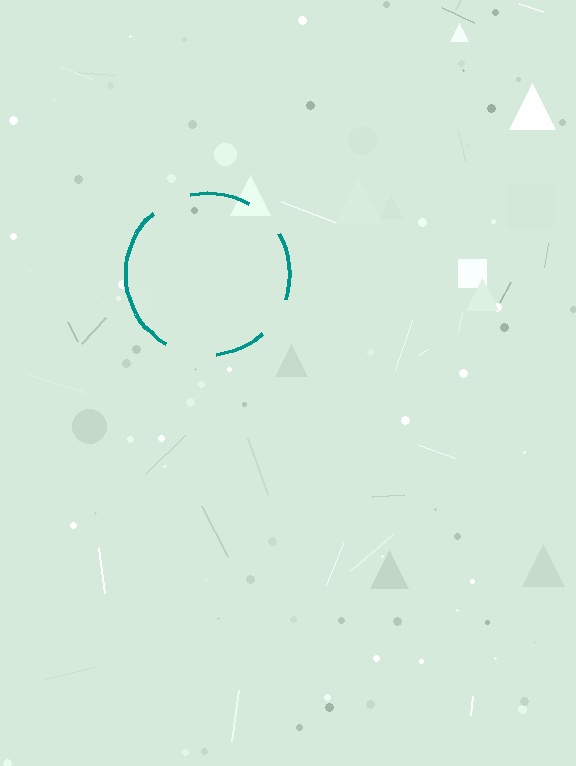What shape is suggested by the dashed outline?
The dashed outline suggests a circle.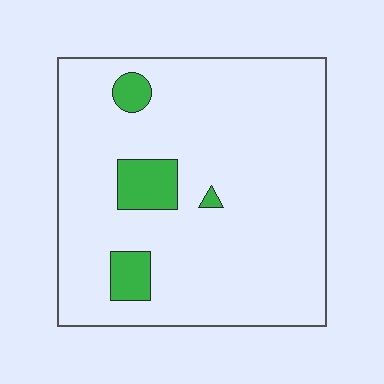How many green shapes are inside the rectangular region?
4.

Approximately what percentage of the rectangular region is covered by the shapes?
Approximately 10%.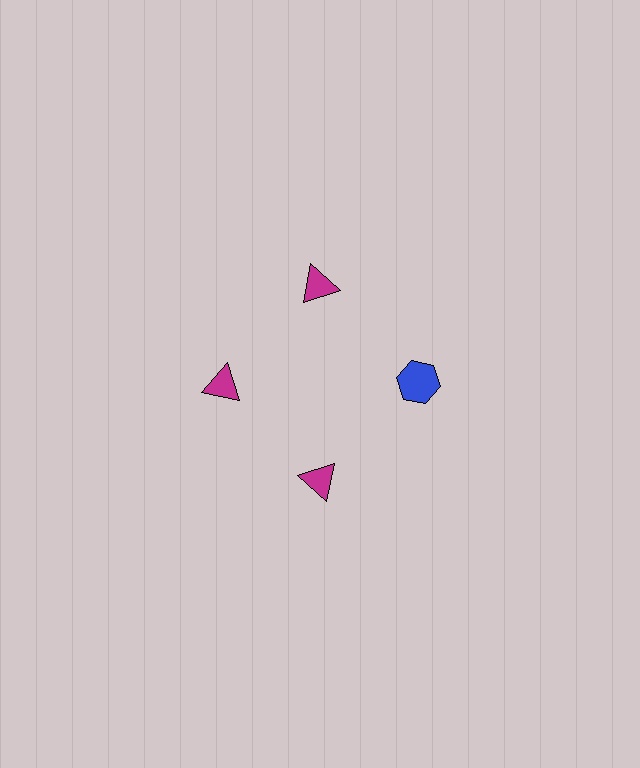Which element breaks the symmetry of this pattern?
The blue hexagon at roughly the 3 o'clock position breaks the symmetry. All other shapes are magenta triangles.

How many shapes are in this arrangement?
There are 4 shapes arranged in a ring pattern.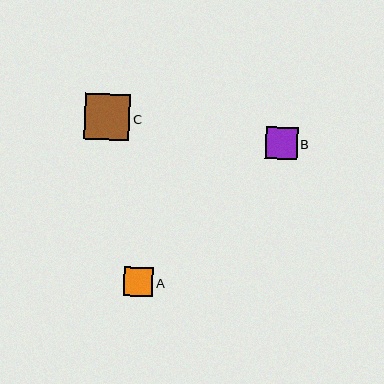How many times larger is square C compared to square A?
Square C is approximately 1.5 times the size of square A.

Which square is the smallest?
Square A is the smallest with a size of approximately 29 pixels.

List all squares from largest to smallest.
From largest to smallest: C, B, A.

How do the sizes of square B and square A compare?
Square B and square A are approximately the same size.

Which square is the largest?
Square C is the largest with a size of approximately 45 pixels.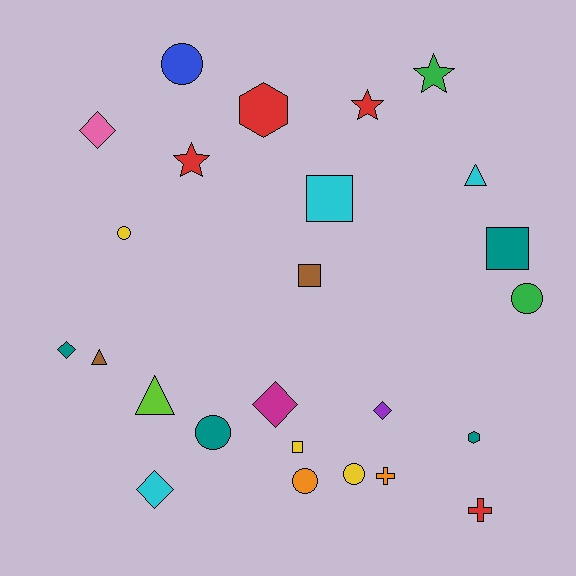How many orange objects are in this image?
There are 2 orange objects.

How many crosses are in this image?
There are 2 crosses.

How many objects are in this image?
There are 25 objects.